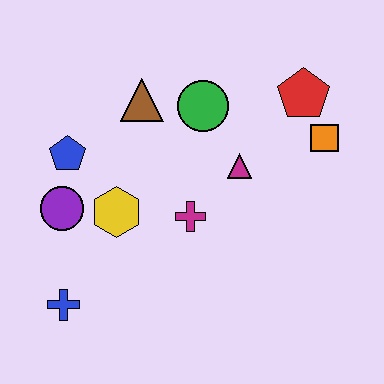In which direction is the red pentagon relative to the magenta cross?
The red pentagon is above the magenta cross.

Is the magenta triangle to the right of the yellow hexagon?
Yes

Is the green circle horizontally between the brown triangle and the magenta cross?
No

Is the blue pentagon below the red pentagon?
Yes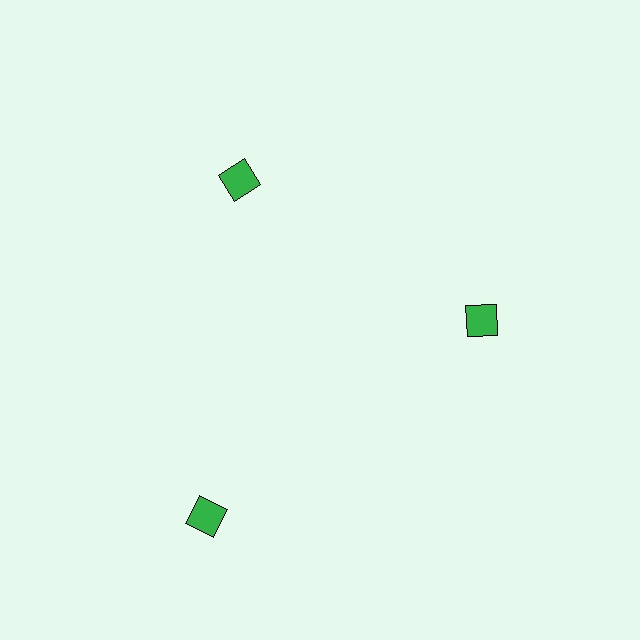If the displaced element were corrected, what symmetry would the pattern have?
It would have 3-fold rotational symmetry — the pattern would map onto itself every 120 degrees.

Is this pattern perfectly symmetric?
No. The 3 green diamonds are arranged in a ring, but one element near the 7 o'clock position is pushed outward from the center, breaking the 3-fold rotational symmetry.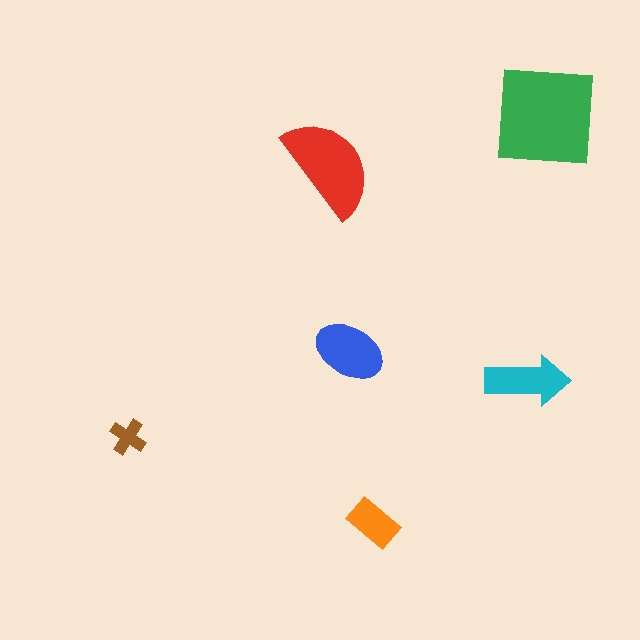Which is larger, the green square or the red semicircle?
The green square.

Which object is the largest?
The green square.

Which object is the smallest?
The brown cross.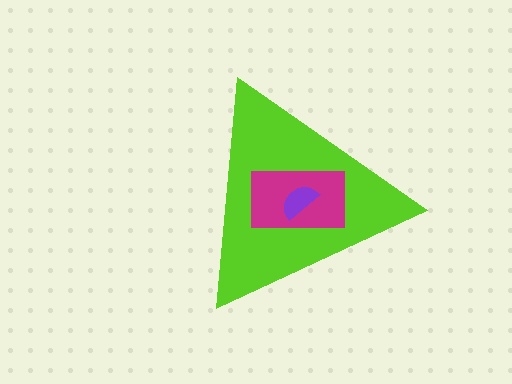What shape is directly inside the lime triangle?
The magenta rectangle.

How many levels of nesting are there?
3.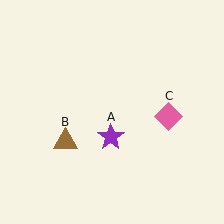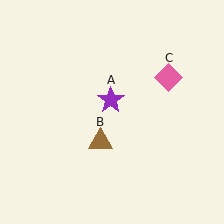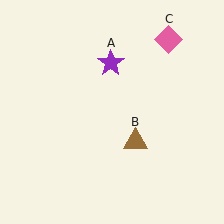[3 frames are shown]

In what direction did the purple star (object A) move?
The purple star (object A) moved up.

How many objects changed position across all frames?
3 objects changed position: purple star (object A), brown triangle (object B), pink diamond (object C).